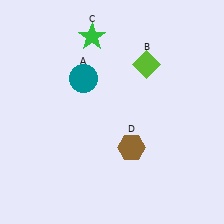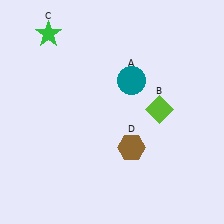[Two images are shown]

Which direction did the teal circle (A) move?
The teal circle (A) moved right.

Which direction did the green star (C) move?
The green star (C) moved left.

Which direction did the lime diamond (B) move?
The lime diamond (B) moved down.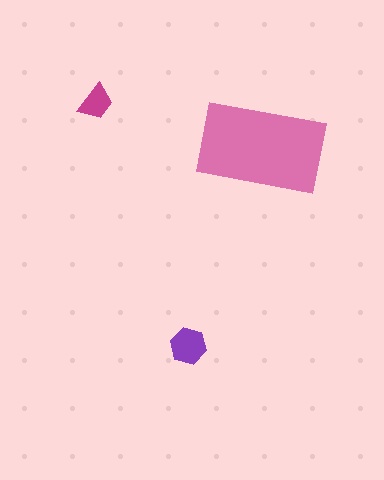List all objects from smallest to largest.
The magenta trapezoid, the purple hexagon, the pink rectangle.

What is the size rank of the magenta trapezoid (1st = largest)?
3rd.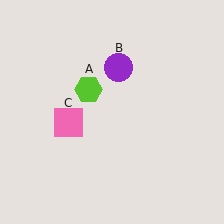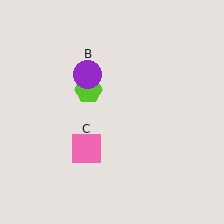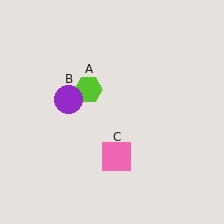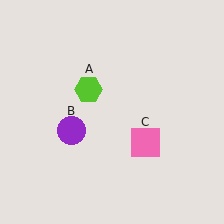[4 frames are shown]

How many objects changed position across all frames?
2 objects changed position: purple circle (object B), pink square (object C).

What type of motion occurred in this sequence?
The purple circle (object B), pink square (object C) rotated counterclockwise around the center of the scene.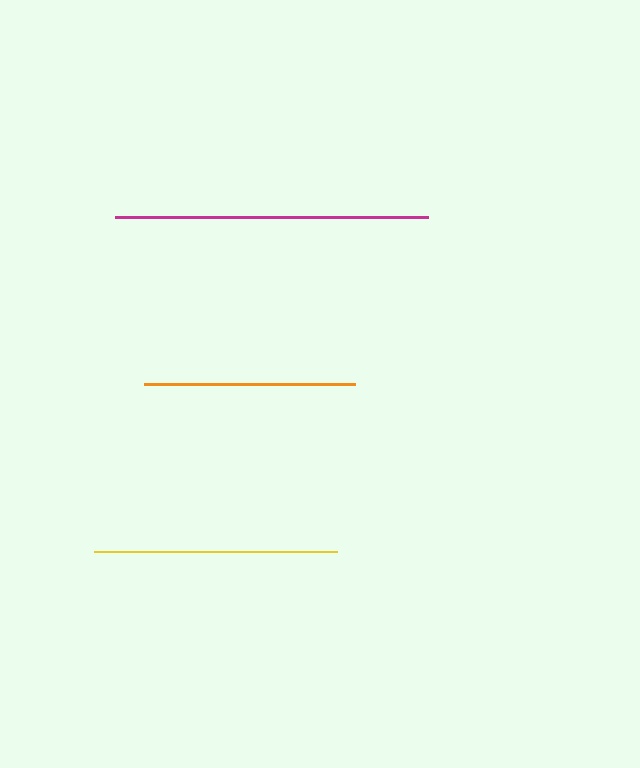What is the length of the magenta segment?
The magenta segment is approximately 313 pixels long.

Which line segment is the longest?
The magenta line is the longest at approximately 313 pixels.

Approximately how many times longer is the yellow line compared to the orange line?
The yellow line is approximately 1.1 times the length of the orange line.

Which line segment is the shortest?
The orange line is the shortest at approximately 212 pixels.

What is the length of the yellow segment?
The yellow segment is approximately 243 pixels long.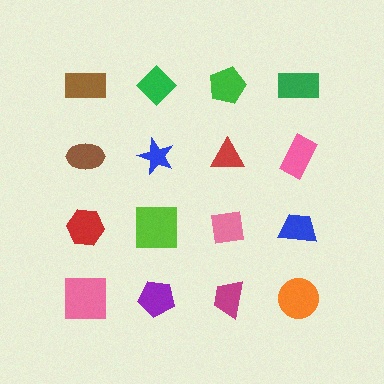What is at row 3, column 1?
A red hexagon.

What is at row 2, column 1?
A brown ellipse.